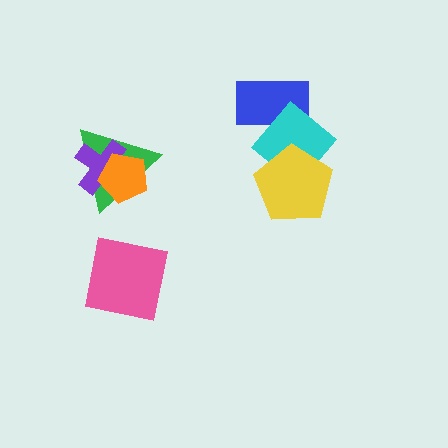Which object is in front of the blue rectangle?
The cyan diamond is in front of the blue rectangle.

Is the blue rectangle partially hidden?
Yes, it is partially covered by another shape.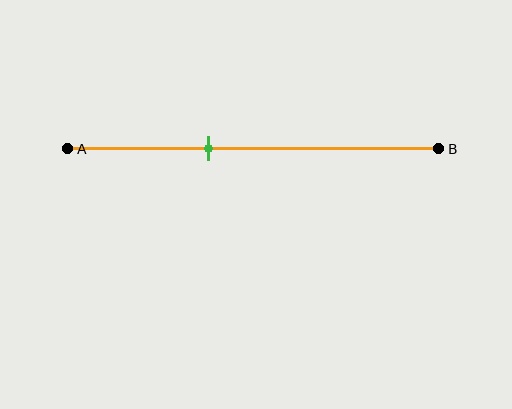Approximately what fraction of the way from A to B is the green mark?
The green mark is approximately 40% of the way from A to B.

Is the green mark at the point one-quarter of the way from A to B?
No, the mark is at about 40% from A, not at the 25% one-quarter point.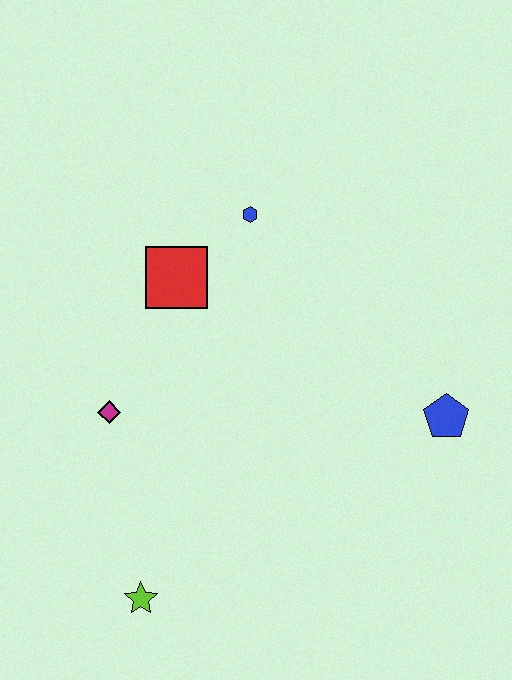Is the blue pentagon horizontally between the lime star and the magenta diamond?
No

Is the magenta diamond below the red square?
Yes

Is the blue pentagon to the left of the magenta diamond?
No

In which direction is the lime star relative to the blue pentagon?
The lime star is to the left of the blue pentagon.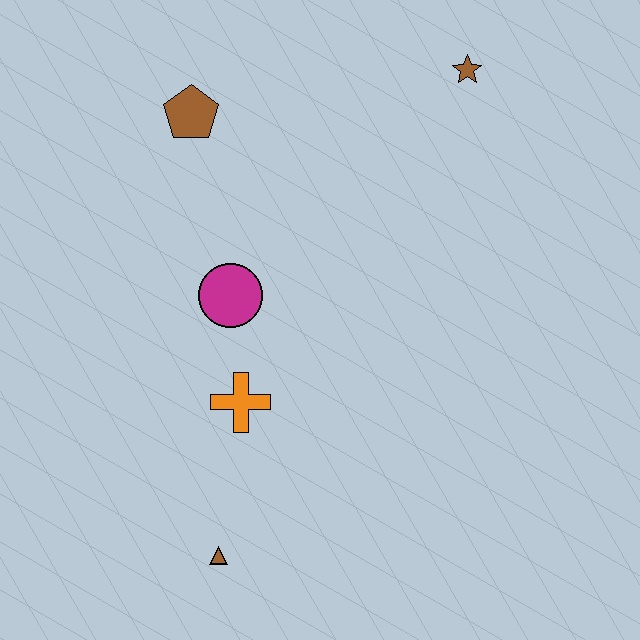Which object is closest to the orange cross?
The magenta circle is closest to the orange cross.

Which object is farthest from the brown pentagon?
The brown triangle is farthest from the brown pentagon.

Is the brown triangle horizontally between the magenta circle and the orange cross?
No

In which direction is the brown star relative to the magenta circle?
The brown star is to the right of the magenta circle.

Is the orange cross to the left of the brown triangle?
No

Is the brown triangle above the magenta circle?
No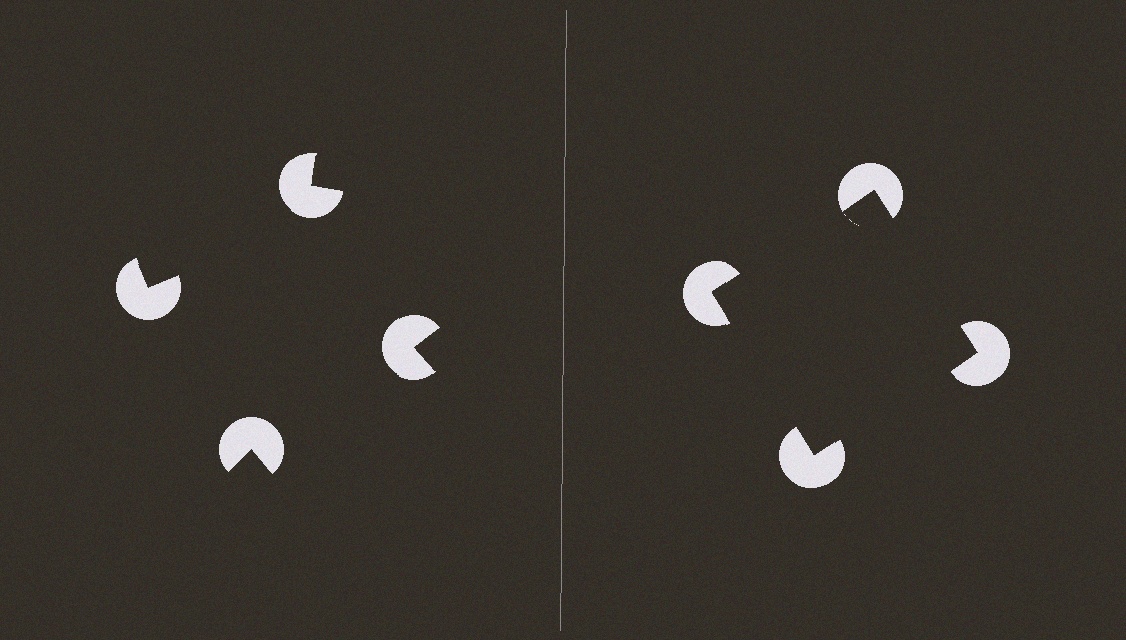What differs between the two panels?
The pac-man discs are positioned identically on both sides; only the wedge orientations differ. On the right they align to a square; on the left they are misaligned.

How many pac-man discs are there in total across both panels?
8 — 4 on each side.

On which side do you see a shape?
An illusory square appears on the right side. On the left side the wedge cuts are rotated, so no coherent shape forms.